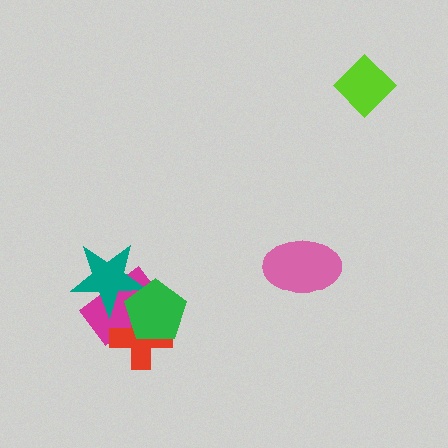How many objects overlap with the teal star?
2 objects overlap with the teal star.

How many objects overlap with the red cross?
2 objects overlap with the red cross.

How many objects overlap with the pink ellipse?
0 objects overlap with the pink ellipse.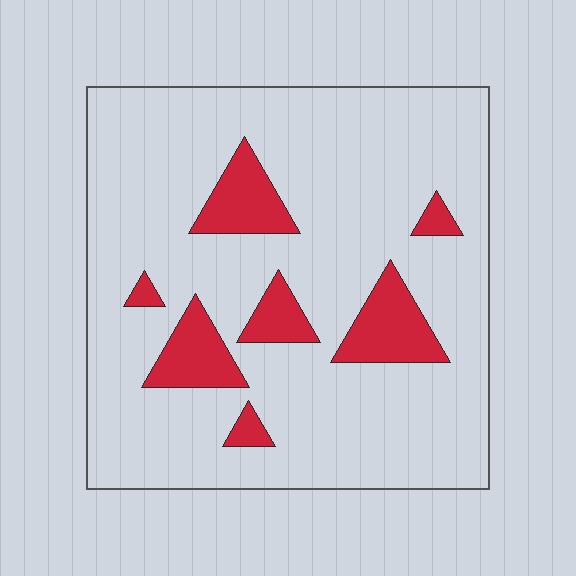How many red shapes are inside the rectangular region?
7.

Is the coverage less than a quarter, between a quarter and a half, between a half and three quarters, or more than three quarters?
Less than a quarter.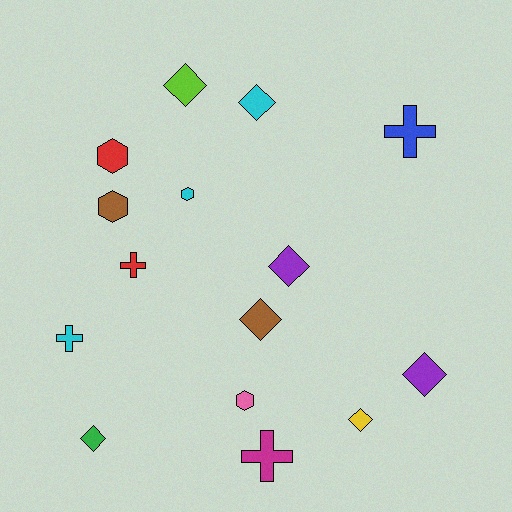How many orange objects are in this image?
There are no orange objects.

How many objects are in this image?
There are 15 objects.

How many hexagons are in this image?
There are 4 hexagons.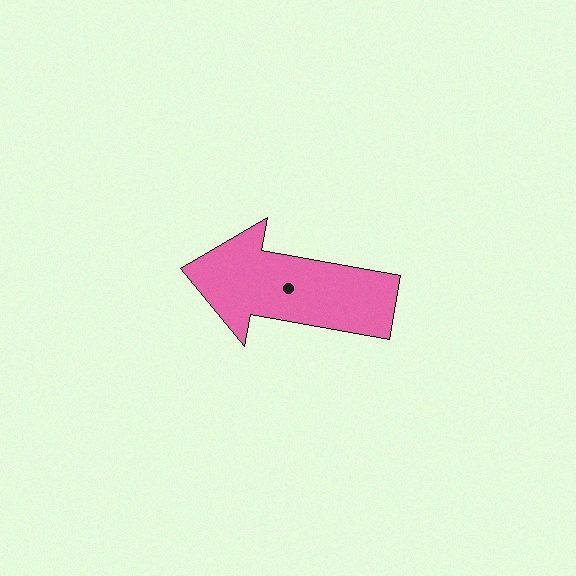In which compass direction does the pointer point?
West.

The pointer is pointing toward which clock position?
Roughly 9 o'clock.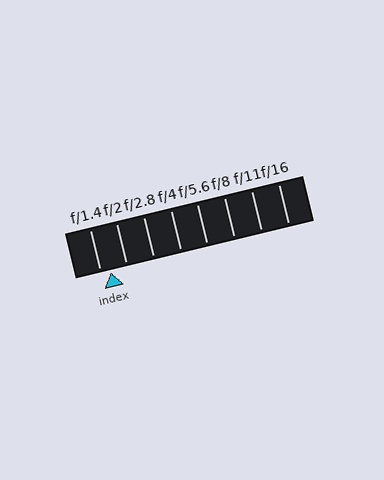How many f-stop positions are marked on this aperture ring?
There are 8 f-stop positions marked.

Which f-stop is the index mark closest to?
The index mark is closest to f/1.4.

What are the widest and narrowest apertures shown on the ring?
The widest aperture shown is f/1.4 and the narrowest is f/16.